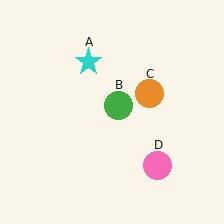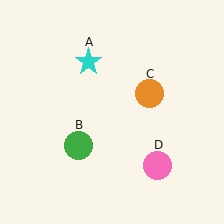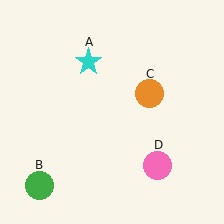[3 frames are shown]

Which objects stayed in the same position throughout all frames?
Cyan star (object A) and orange circle (object C) and pink circle (object D) remained stationary.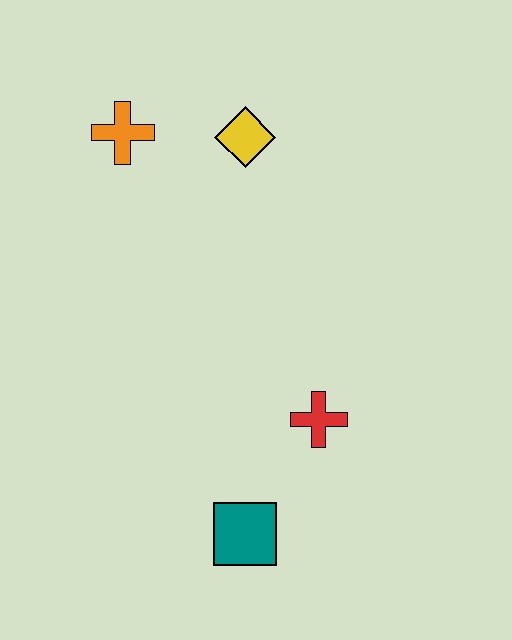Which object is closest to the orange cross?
The yellow diamond is closest to the orange cross.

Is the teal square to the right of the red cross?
No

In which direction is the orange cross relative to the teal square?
The orange cross is above the teal square.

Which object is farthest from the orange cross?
The teal square is farthest from the orange cross.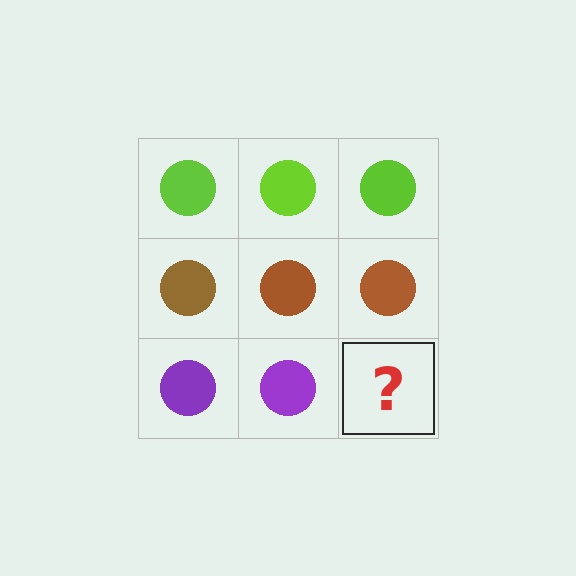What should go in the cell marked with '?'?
The missing cell should contain a purple circle.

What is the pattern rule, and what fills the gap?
The rule is that each row has a consistent color. The gap should be filled with a purple circle.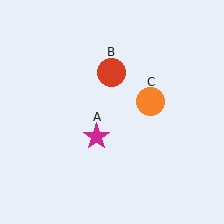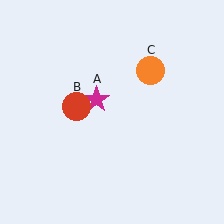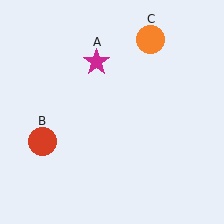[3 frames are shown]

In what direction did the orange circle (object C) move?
The orange circle (object C) moved up.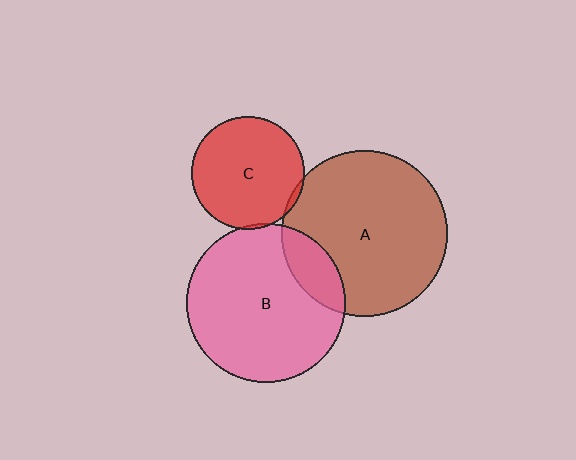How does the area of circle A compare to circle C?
Approximately 2.2 times.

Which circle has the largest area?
Circle A (brown).